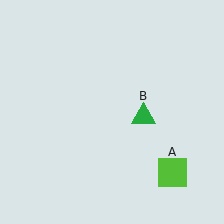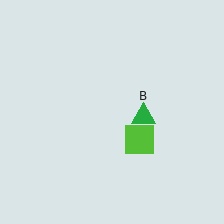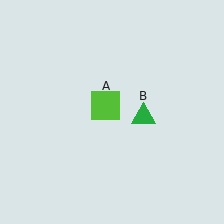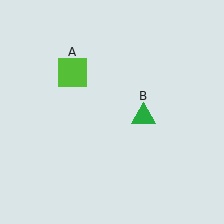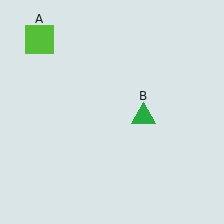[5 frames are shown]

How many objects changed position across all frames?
1 object changed position: lime square (object A).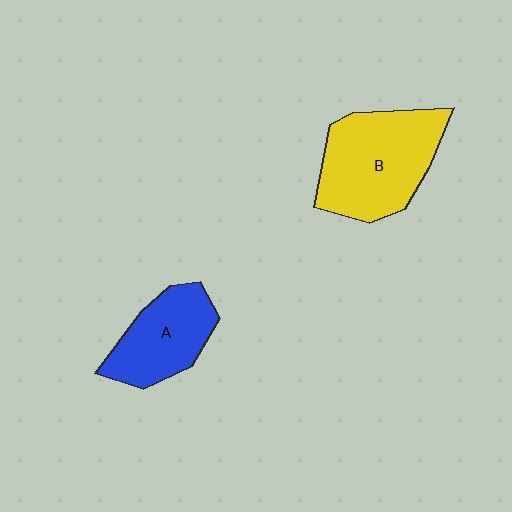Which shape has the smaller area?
Shape A (blue).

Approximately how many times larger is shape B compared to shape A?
Approximately 1.5 times.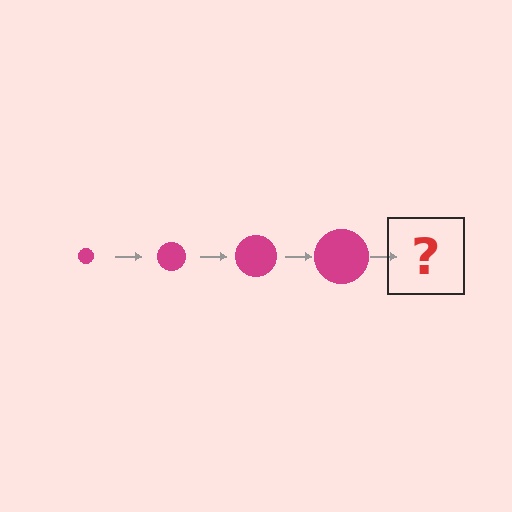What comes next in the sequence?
The next element should be a magenta circle, larger than the previous one.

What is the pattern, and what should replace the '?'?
The pattern is that the circle gets progressively larger each step. The '?' should be a magenta circle, larger than the previous one.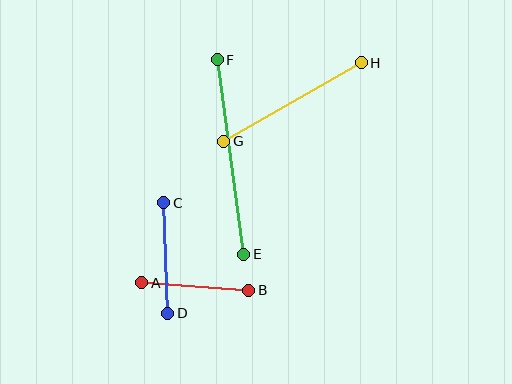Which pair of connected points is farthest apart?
Points E and F are farthest apart.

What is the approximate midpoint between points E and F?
The midpoint is at approximately (231, 157) pixels.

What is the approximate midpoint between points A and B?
The midpoint is at approximately (195, 287) pixels.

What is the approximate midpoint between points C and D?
The midpoint is at approximately (166, 258) pixels.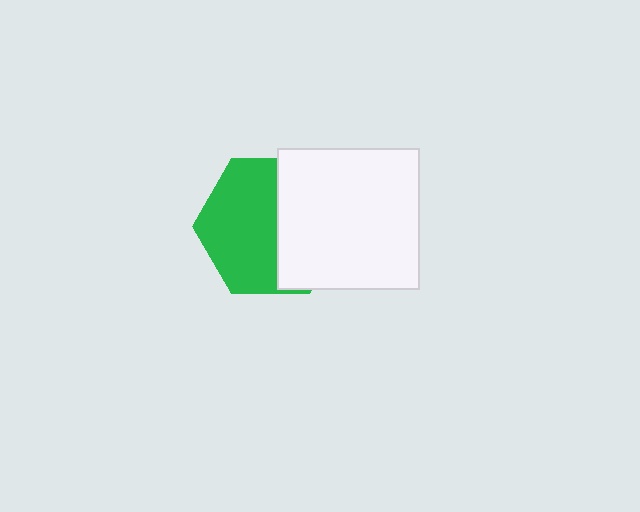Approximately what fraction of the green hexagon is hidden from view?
Roughly 43% of the green hexagon is hidden behind the white rectangle.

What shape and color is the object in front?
The object in front is a white rectangle.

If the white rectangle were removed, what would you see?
You would see the complete green hexagon.